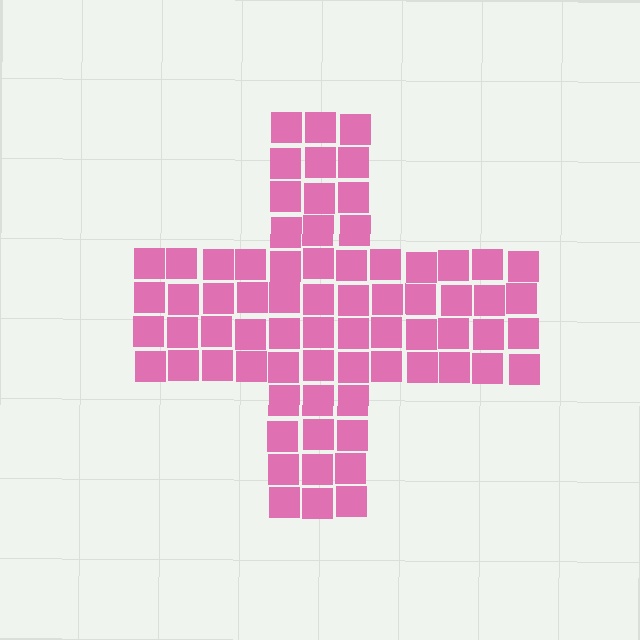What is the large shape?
The large shape is a cross.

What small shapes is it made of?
It is made of small squares.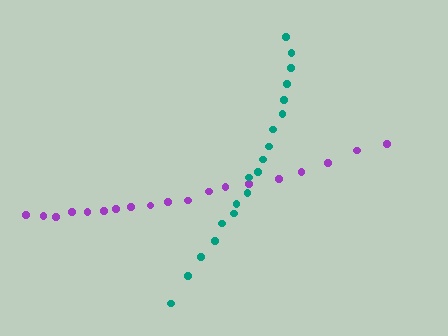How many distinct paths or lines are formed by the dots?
There are 2 distinct paths.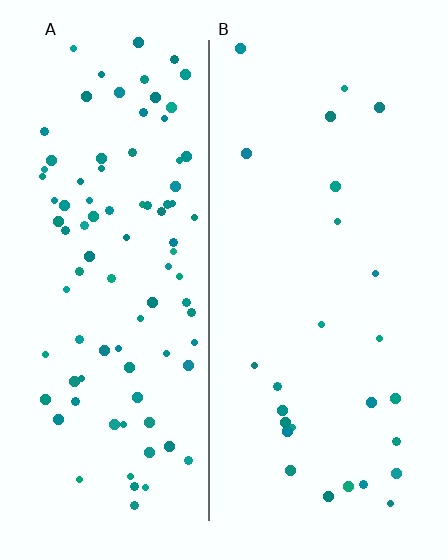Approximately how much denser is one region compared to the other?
Approximately 3.6× — region A over region B.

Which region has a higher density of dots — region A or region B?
A (the left).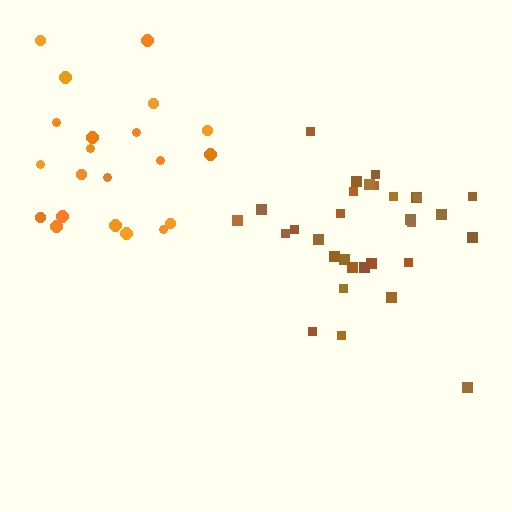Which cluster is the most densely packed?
Brown.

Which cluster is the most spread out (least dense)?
Orange.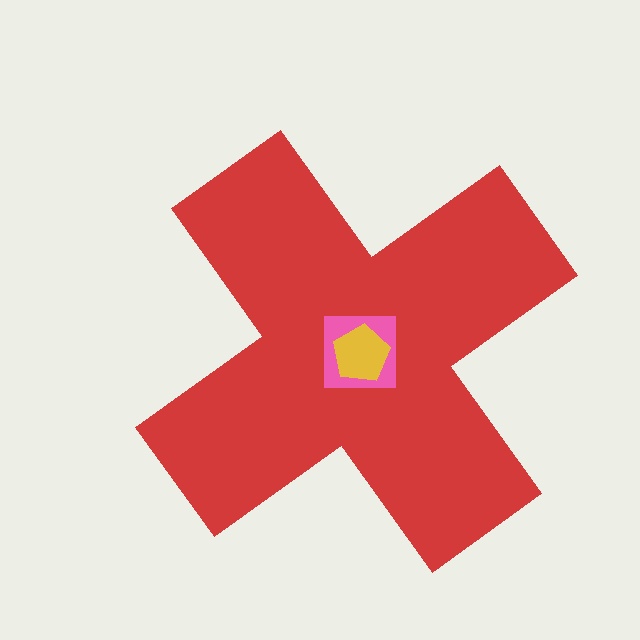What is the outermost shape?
The red cross.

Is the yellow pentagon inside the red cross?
Yes.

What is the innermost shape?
The yellow pentagon.